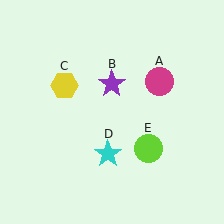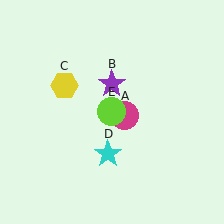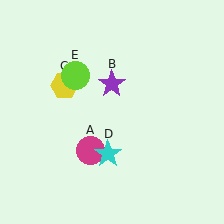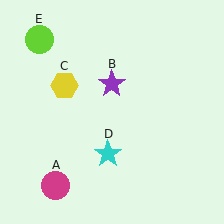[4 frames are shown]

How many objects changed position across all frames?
2 objects changed position: magenta circle (object A), lime circle (object E).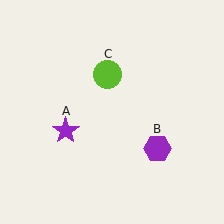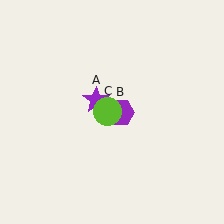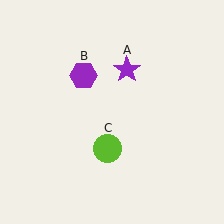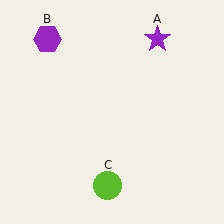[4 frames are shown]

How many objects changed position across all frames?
3 objects changed position: purple star (object A), purple hexagon (object B), lime circle (object C).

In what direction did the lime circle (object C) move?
The lime circle (object C) moved down.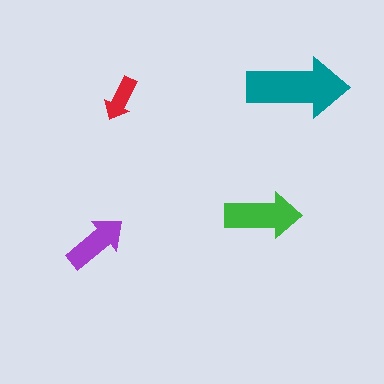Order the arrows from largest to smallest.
the teal one, the green one, the purple one, the red one.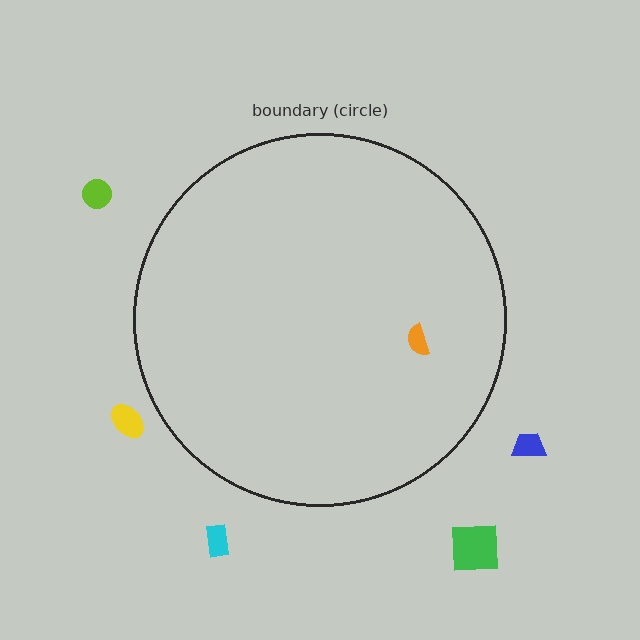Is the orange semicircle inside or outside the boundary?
Inside.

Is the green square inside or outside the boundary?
Outside.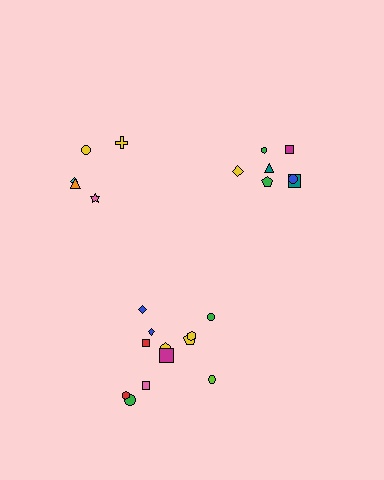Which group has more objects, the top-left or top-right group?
The top-right group.